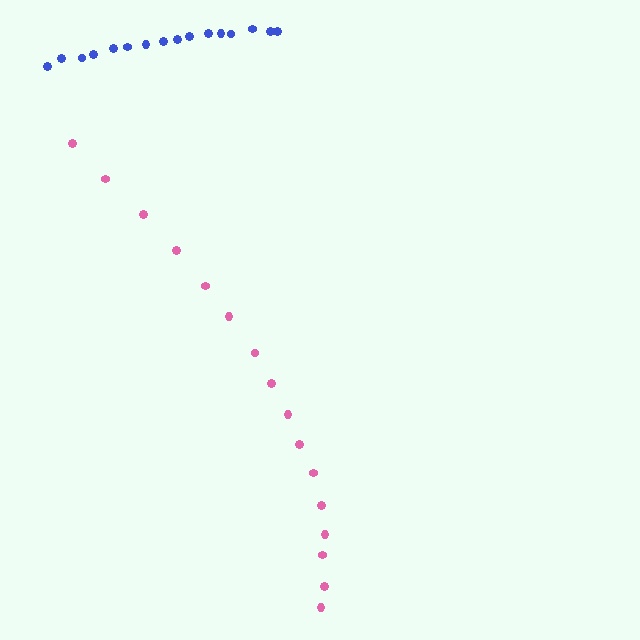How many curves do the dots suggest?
There are 2 distinct paths.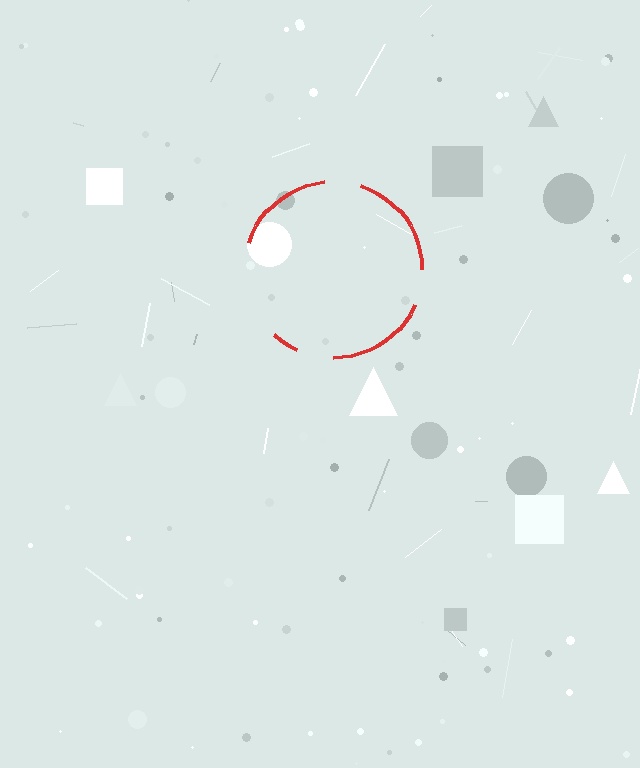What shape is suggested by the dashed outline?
The dashed outline suggests a circle.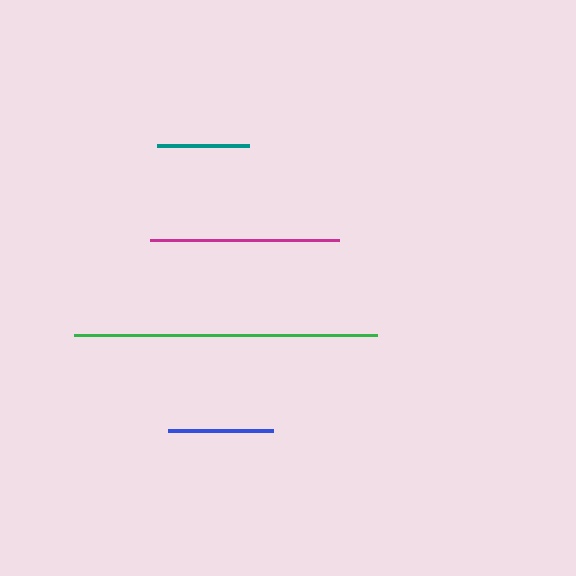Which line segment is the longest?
The green line is the longest at approximately 303 pixels.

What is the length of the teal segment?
The teal segment is approximately 93 pixels long.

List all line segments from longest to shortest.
From longest to shortest: green, magenta, blue, teal.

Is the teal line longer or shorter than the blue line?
The blue line is longer than the teal line.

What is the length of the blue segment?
The blue segment is approximately 104 pixels long.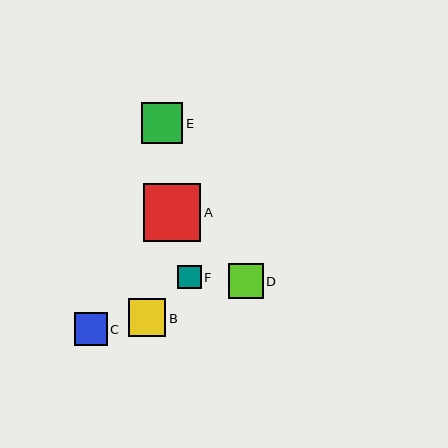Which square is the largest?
Square A is the largest with a size of approximately 57 pixels.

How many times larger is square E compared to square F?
Square E is approximately 1.8 times the size of square F.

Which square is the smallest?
Square F is the smallest with a size of approximately 23 pixels.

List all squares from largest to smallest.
From largest to smallest: A, E, B, D, C, F.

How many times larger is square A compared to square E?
Square A is approximately 1.4 times the size of square E.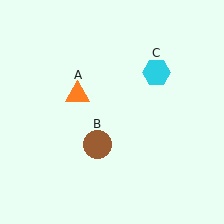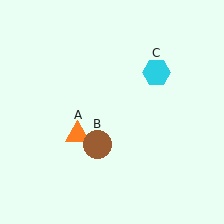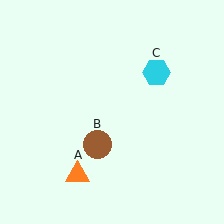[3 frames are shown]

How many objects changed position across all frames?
1 object changed position: orange triangle (object A).